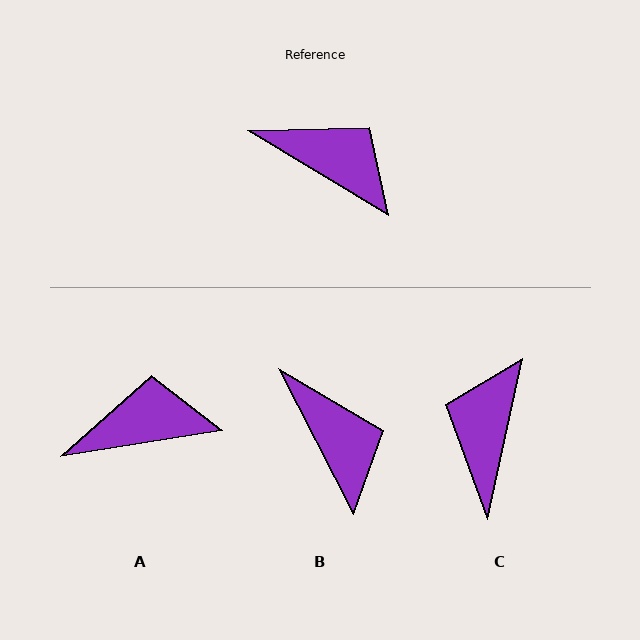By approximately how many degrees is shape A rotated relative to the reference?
Approximately 40 degrees counter-clockwise.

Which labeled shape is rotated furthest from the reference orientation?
C, about 109 degrees away.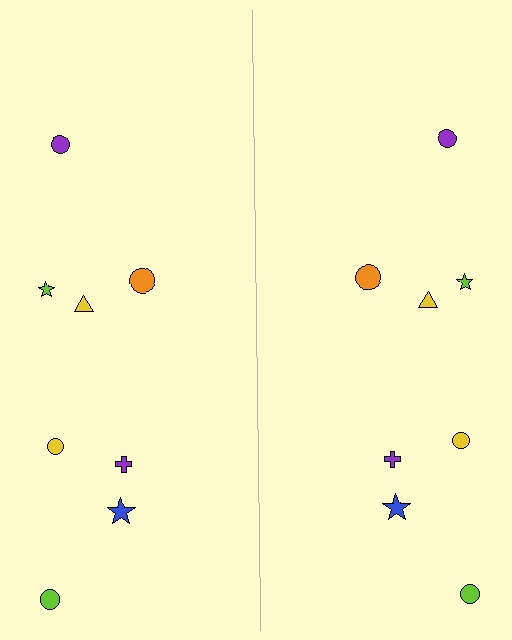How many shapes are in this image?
There are 16 shapes in this image.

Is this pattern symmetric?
Yes, this pattern has bilateral (reflection) symmetry.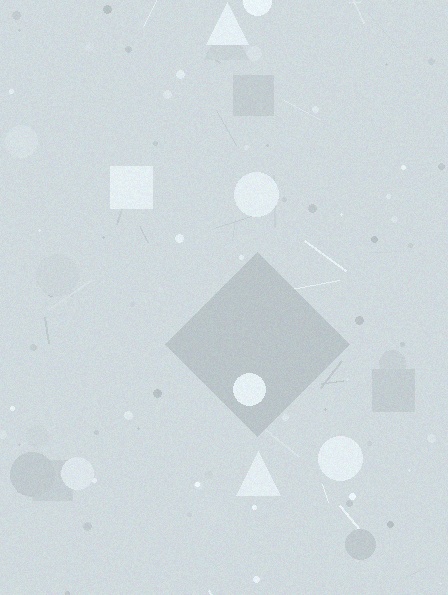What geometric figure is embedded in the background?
A diamond is embedded in the background.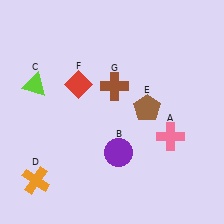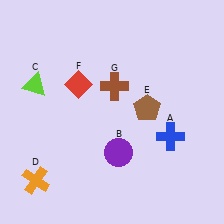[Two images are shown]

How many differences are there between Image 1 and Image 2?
There is 1 difference between the two images.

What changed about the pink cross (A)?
In Image 1, A is pink. In Image 2, it changed to blue.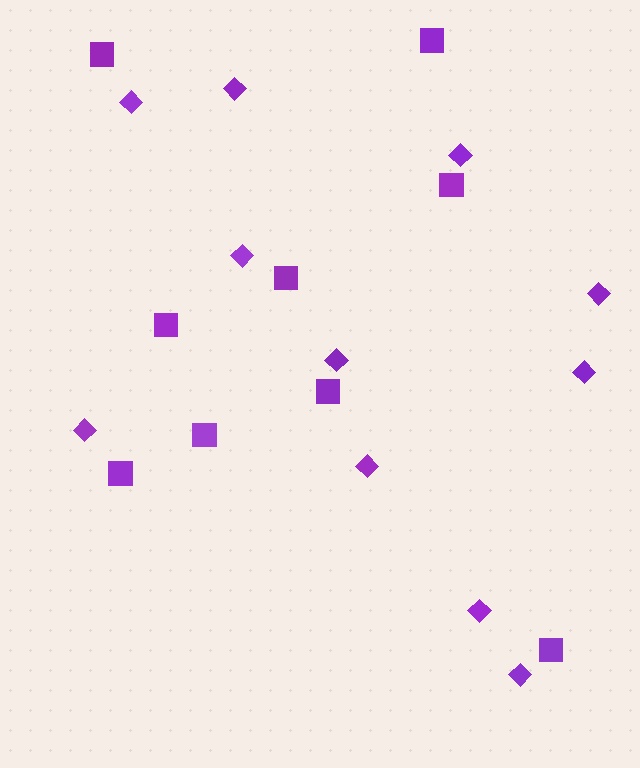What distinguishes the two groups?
There are 2 groups: one group of diamonds (11) and one group of squares (9).